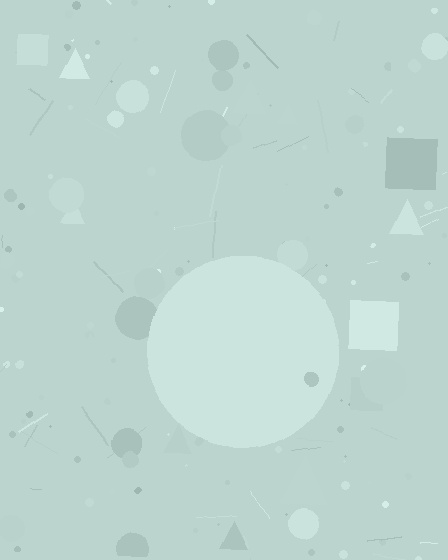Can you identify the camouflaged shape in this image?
The camouflaged shape is a circle.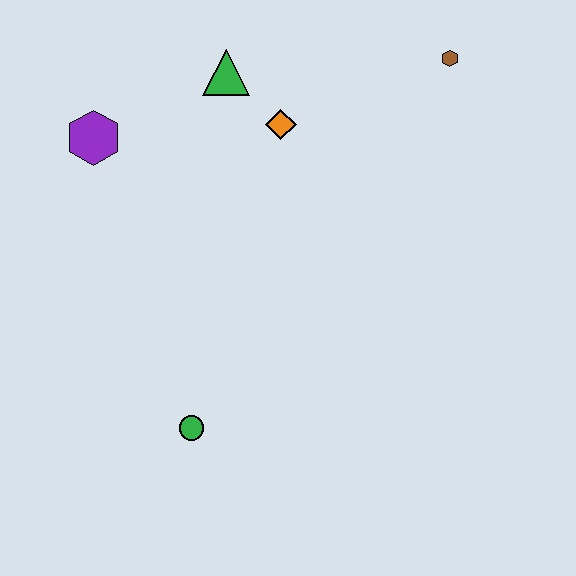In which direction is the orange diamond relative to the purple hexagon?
The orange diamond is to the right of the purple hexagon.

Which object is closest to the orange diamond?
The green triangle is closest to the orange diamond.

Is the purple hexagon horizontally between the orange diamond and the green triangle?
No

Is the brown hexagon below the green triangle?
No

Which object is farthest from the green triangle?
The green circle is farthest from the green triangle.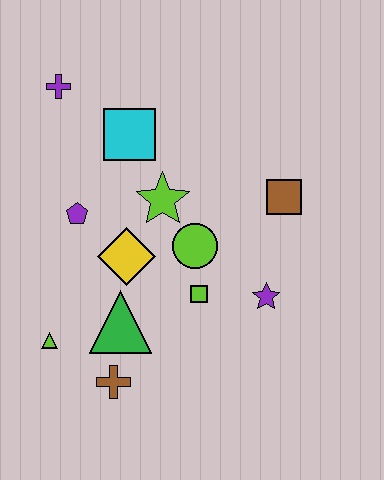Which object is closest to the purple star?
The lime square is closest to the purple star.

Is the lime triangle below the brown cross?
No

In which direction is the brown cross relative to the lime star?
The brown cross is below the lime star.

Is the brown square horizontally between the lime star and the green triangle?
No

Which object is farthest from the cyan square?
The brown cross is farthest from the cyan square.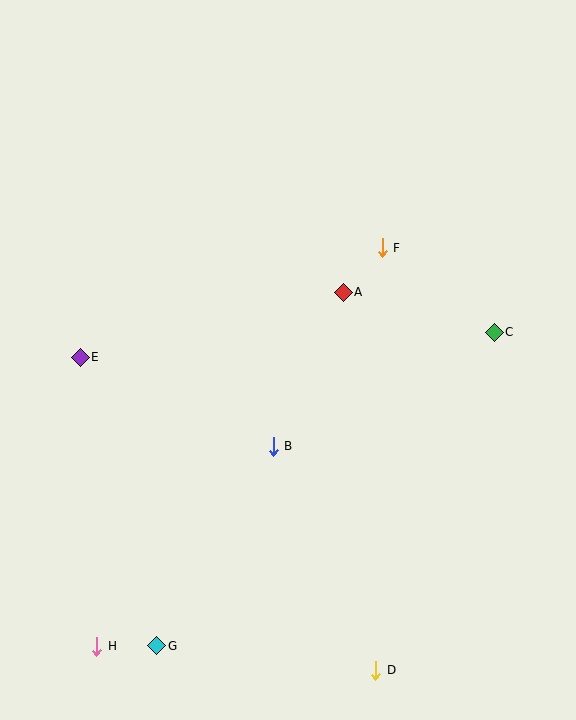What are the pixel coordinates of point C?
Point C is at (494, 332).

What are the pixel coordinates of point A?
Point A is at (343, 292).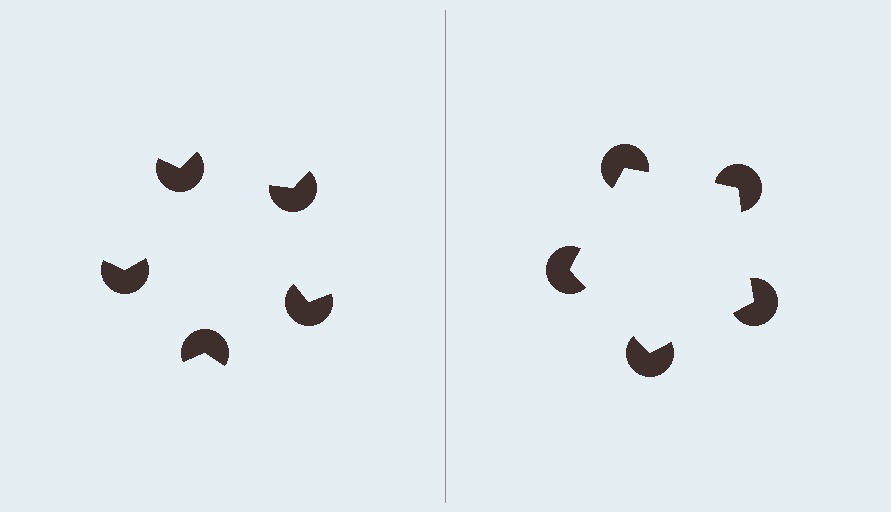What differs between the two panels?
The pac-man discs are positioned identically on both sides; only the wedge orientations differ. On the right they align to a pentagon; on the left they are misaligned.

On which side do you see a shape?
An illusory pentagon appears on the right side. On the left side the wedge cuts are rotated, so no coherent shape forms.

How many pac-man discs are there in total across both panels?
10 — 5 on each side.